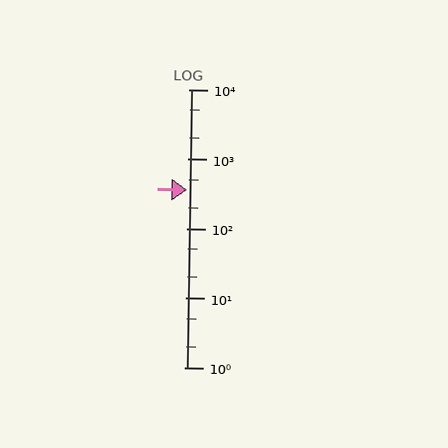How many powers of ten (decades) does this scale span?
The scale spans 4 decades, from 1 to 10000.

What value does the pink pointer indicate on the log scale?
The pointer indicates approximately 360.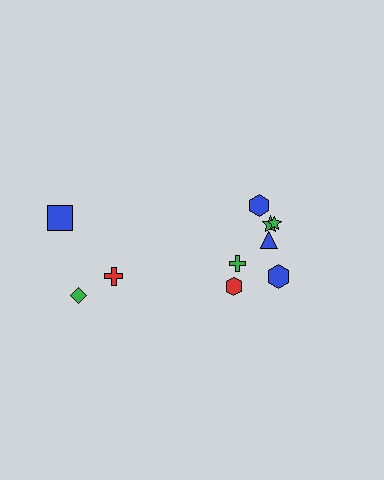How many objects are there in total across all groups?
There are 10 objects.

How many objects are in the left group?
There are 3 objects.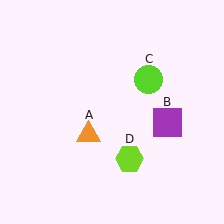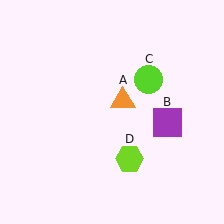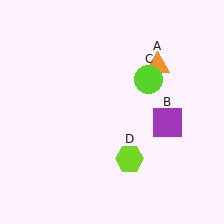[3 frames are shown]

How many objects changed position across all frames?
1 object changed position: orange triangle (object A).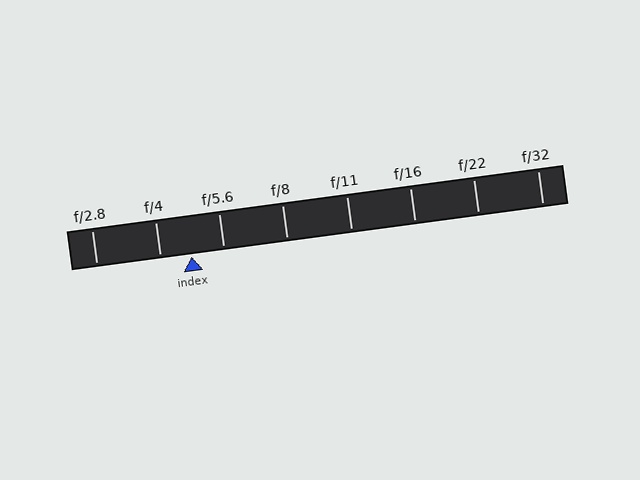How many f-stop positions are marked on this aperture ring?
There are 8 f-stop positions marked.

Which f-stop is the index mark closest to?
The index mark is closest to f/4.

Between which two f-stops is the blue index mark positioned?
The index mark is between f/4 and f/5.6.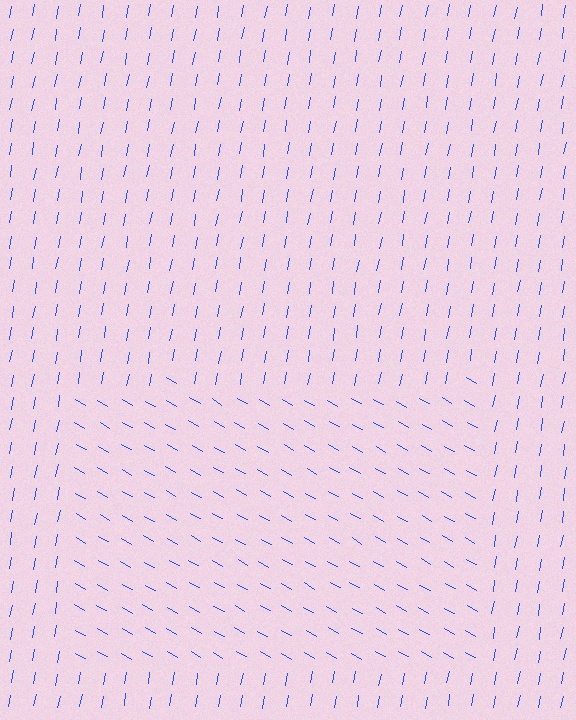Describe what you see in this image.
The image is filled with small blue line segments. A rectangle region in the image has lines oriented differently from the surrounding lines, creating a visible texture boundary.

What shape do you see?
I see a rectangle.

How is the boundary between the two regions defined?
The boundary is defined purely by a change in line orientation (approximately 71 degrees difference). All lines are the same color and thickness.